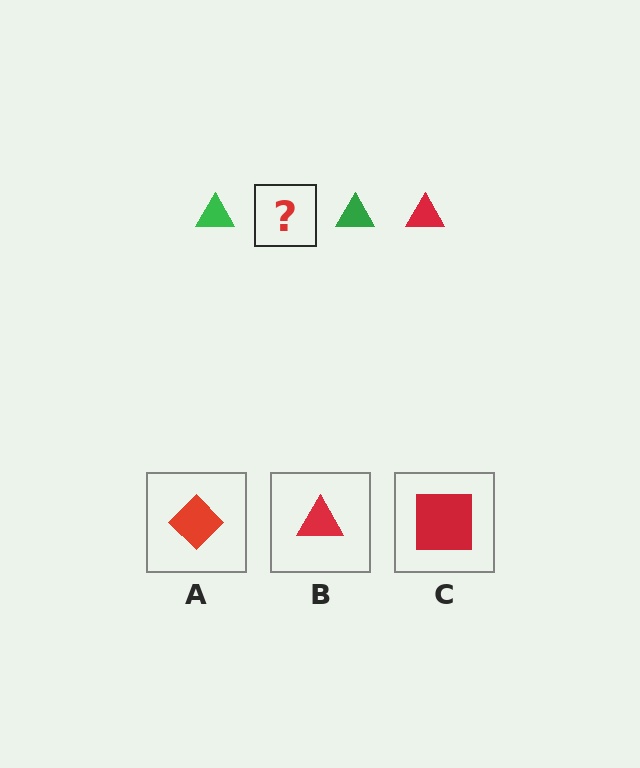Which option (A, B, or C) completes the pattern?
B.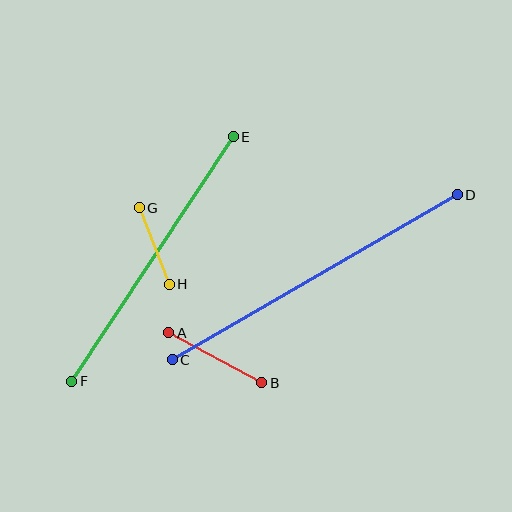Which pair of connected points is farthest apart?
Points C and D are farthest apart.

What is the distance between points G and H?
The distance is approximately 82 pixels.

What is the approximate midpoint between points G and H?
The midpoint is at approximately (154, 246) pixels.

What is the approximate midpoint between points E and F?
The midpoint is at approximately (152, 259) pixels.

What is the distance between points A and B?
The distance is approximately 106 pixels.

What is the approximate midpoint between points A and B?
The midpoint is at approximately (215, 358) pixels.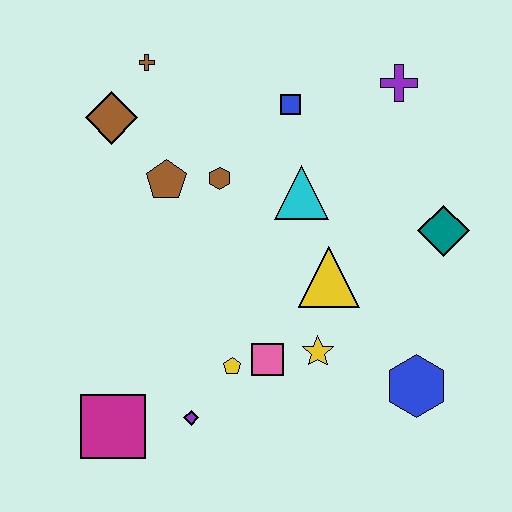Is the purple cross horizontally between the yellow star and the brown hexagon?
No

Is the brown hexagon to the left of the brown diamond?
No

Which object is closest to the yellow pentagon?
The pink square is closest to the yellow pentagon.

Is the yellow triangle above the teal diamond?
No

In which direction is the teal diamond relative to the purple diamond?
The teal diamond is to the right of the purple diamond.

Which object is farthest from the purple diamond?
The purple cross is farthest from the purple diamond.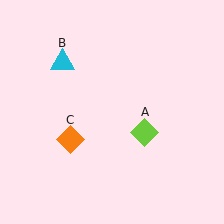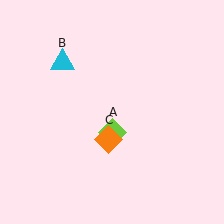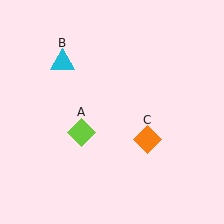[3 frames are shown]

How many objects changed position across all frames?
2 objects changed position: lime diamond (object A), orange diamond (object C).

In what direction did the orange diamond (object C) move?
The orange diamond (object C) moved right.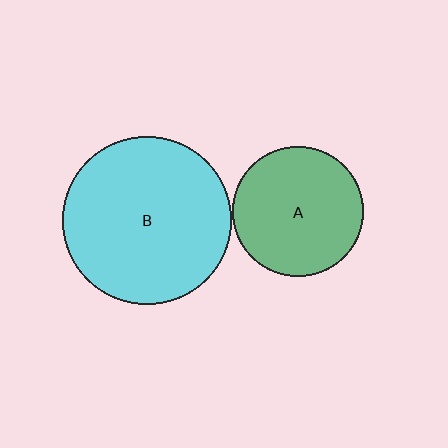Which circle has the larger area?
Circle B (cyan).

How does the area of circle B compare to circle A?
Approximately 1.7 times.